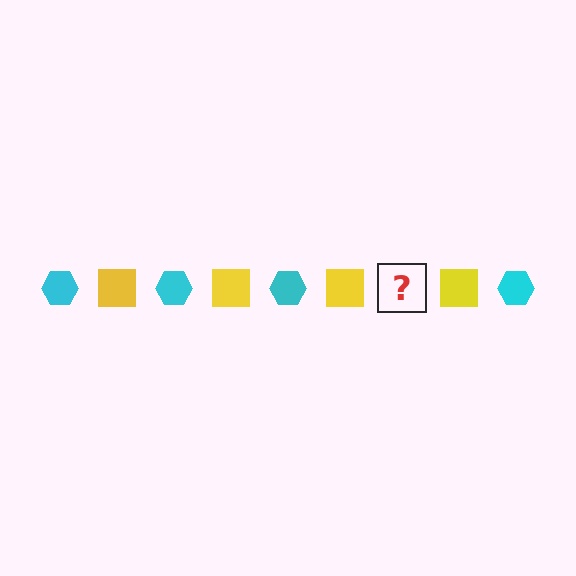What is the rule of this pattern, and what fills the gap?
The rule is that the pattern alternates between cyan hexagon and yellow square. The gap should be filled with a cyan hexagon.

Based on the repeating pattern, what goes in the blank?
The blank should be a cyan hexagon.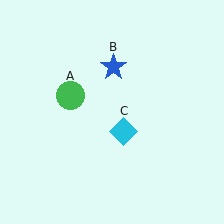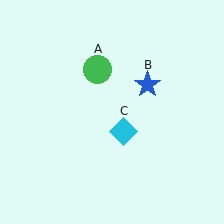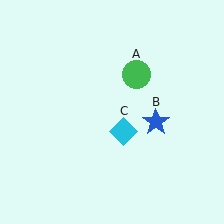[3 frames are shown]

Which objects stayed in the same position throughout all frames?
Cyan diamond (object C) remained stationary.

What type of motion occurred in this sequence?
The green circle (object A), blue star (object B) rotated clockwise around the center of the scene.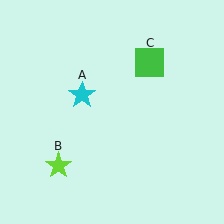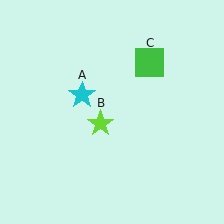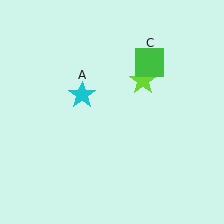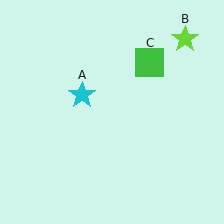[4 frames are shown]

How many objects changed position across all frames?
1 object changed position: lime star (object B).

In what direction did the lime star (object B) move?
The lime star (object B) moved up and to the right.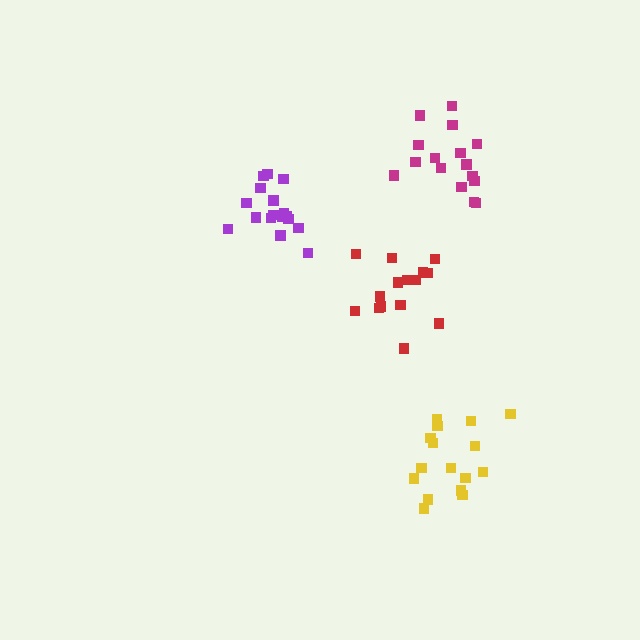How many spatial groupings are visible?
There are 4 spatial groupings.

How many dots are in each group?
Group 1: 16 dots, Group 2: 16 dots, Group 3: 17 dots, Group 4: 15 dots (64 total).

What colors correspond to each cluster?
The clusters are colored: yellow, magenta, purple, red.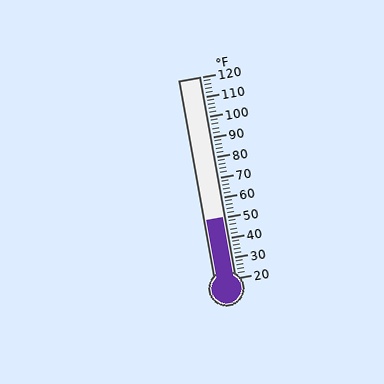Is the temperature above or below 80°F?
The temperature is below 80°F.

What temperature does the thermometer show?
The thermometer shows approximately 50°F.